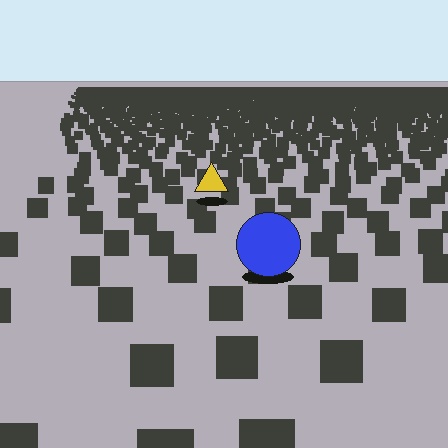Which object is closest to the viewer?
The blue circle is closest. The texture marks near it are larger and more spread out.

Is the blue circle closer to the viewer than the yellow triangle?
Yes. The blue circle is closer — you can tell from the texture gradient: the ground texture is coarser near it.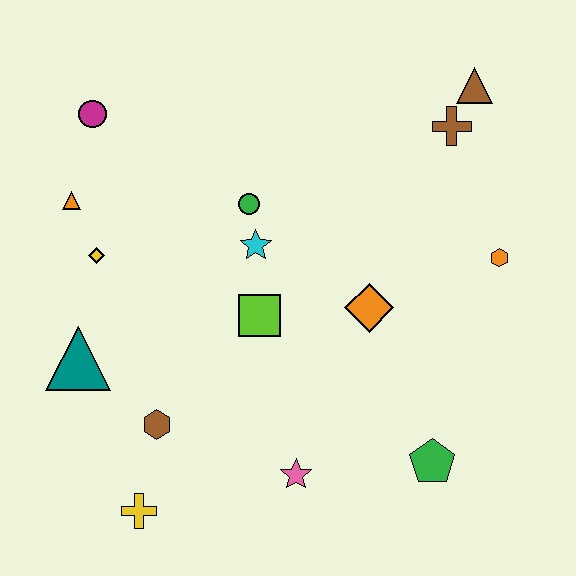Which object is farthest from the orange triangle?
The green pentagon is farthest from the orange triangle.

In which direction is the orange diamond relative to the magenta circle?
The orange diamond is to the right of the magenta circle.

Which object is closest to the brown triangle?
The brown cross is closest to the brown triangle.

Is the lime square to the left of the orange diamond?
Yes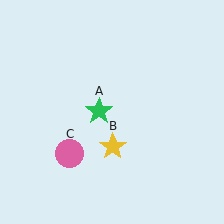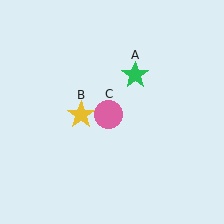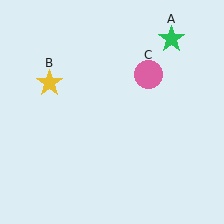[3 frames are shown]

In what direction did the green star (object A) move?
The green star (object A) moved up and to the right.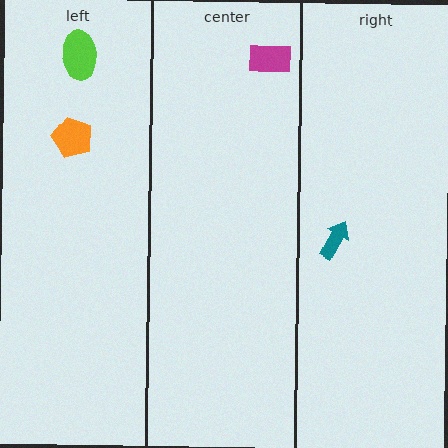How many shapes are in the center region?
1.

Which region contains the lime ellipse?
The left region.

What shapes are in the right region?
The teal arrow.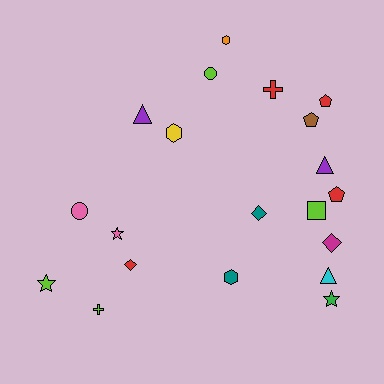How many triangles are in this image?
There are 3 triangles.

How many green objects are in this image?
There is 1 green object.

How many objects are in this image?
There are 20 objects.